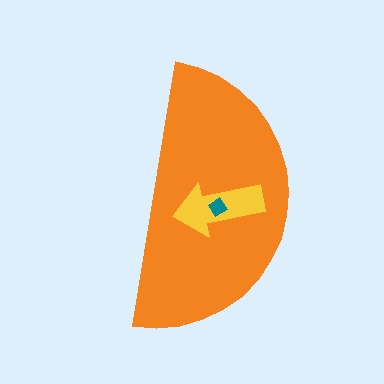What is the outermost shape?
The orange semicircle.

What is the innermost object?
The teal diamond.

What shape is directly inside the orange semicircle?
The yellow arrow.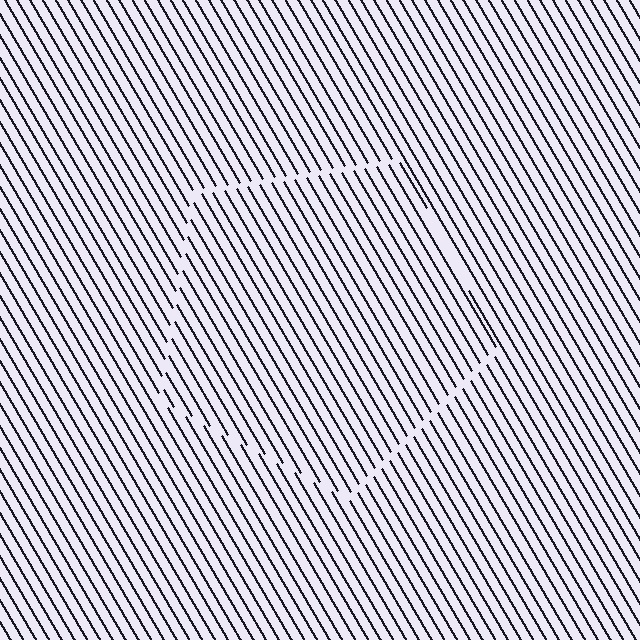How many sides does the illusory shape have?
5 sides — the line-ends trace a pentagon.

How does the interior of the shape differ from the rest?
The interior of the shape contains the same grating, shifted by half a period — the contour is defined by the phase discontinuity where line-ends from the inner and outer gratings abut.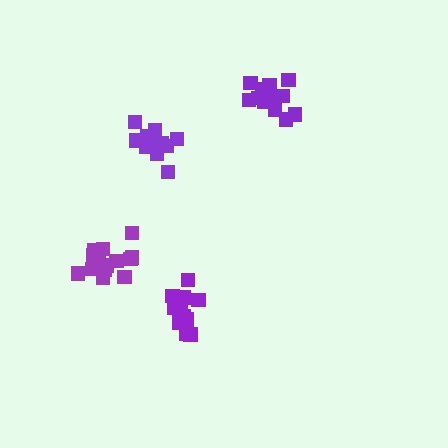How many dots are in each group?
Group 1: 13 dots, Group 2: 14 dots, Group 3: 13 dots, Group 4: 17 dots (57 total).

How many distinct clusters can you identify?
There are 4 distinct clusters.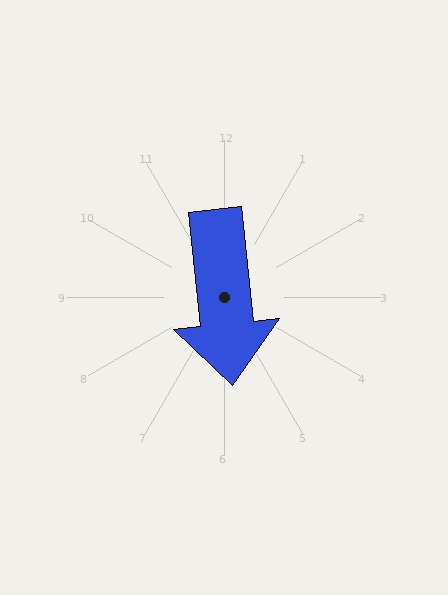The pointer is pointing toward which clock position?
Roughly 6 o'clock.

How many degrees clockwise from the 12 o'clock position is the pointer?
Approximately 174 degrees.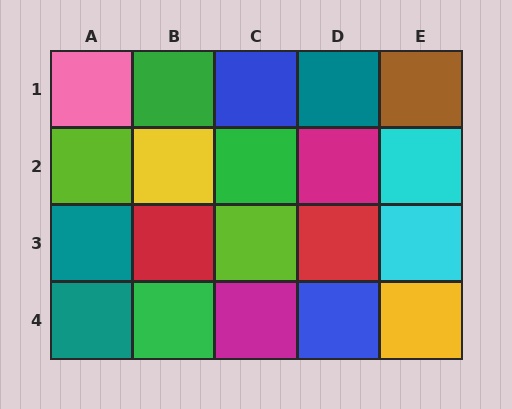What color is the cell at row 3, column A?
Teal.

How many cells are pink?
1 cell is pink.